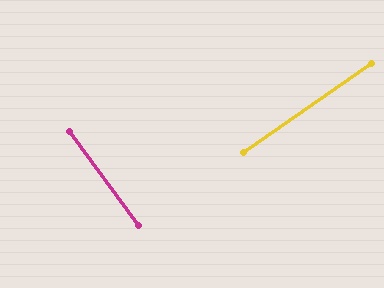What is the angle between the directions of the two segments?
Approximately 89 degrees.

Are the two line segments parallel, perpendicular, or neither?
Perpendicular — they meet at approximately 89°.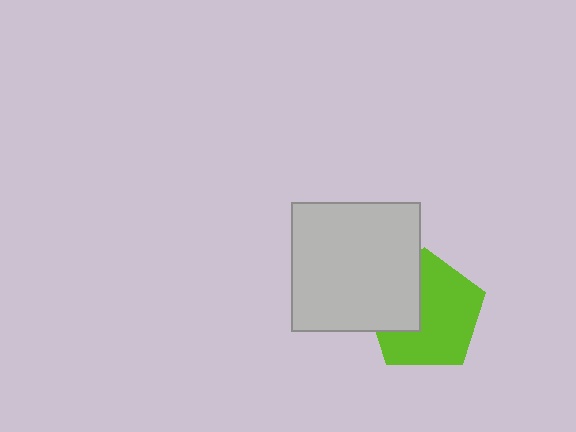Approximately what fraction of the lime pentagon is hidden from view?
Roughly 33% of the lime pentagon is hidden behind the light gray square.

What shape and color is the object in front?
The object in front is a light gray square.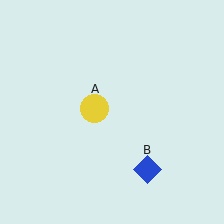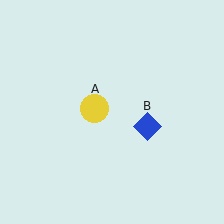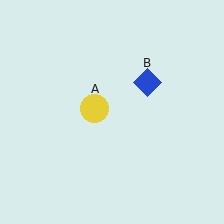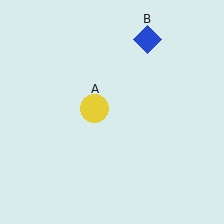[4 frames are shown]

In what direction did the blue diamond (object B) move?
The blue diamond (object B) moved up.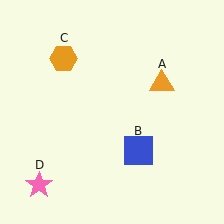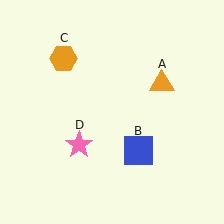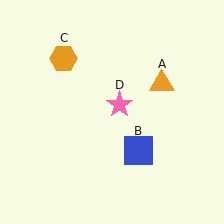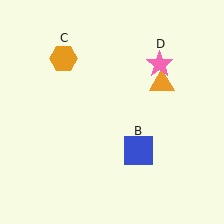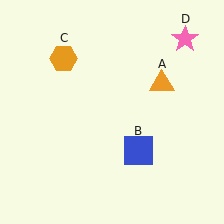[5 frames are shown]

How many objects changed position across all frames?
1 object changed position: pink star (object D).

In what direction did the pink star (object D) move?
The pink star (object D) moved up and to the right.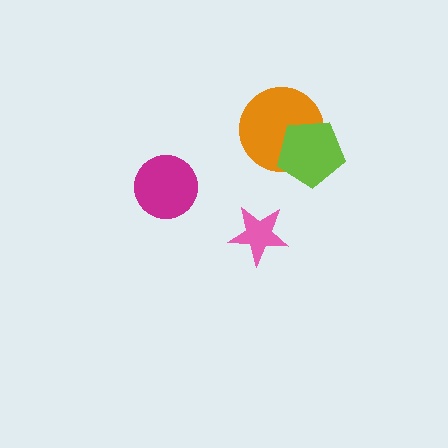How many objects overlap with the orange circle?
1 object overlaps with the orange circle.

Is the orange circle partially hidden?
Yes, it is partially covered by another shape.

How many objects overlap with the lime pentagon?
1 object overlaps with the lime pentagon.